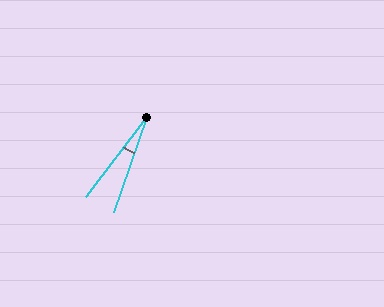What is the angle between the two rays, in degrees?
Approximately 18 degrees.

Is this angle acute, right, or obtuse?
It is acute.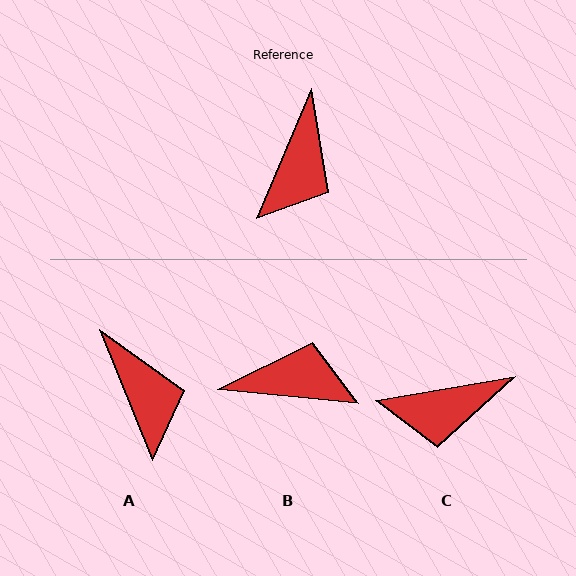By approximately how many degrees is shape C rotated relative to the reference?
Approximately 57 degrees clockwise.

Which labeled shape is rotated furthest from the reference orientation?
B, about 107 degrees away.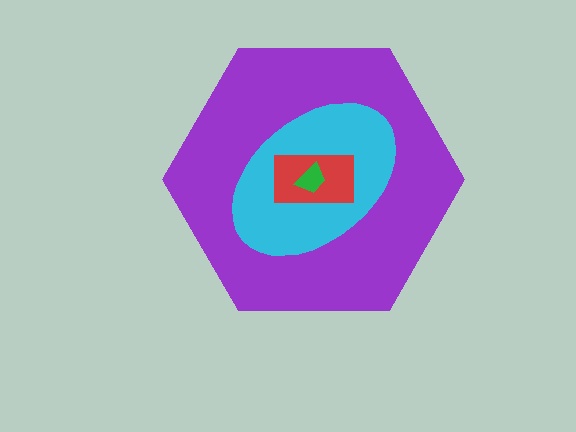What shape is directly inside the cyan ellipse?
The red rectangle.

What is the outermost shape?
The purple hexagon.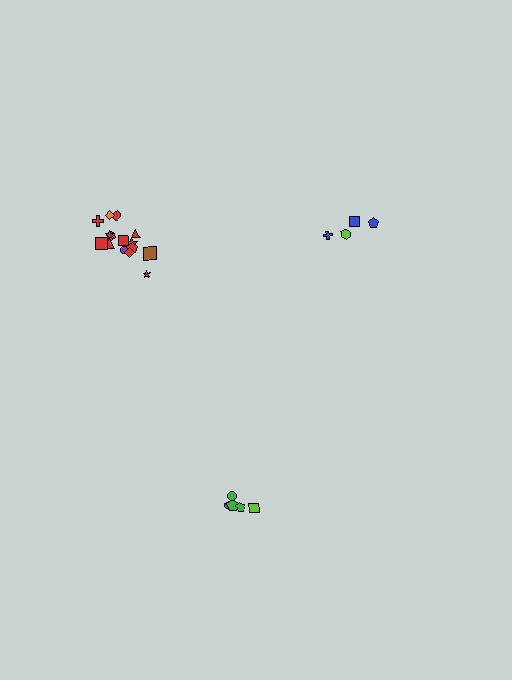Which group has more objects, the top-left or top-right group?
The top-left group.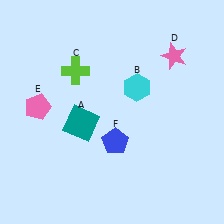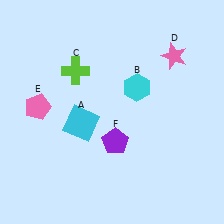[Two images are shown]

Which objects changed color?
A changed from teal to cyan. F changed from blue to purple.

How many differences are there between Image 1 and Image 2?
There are 2 differences between the two images.